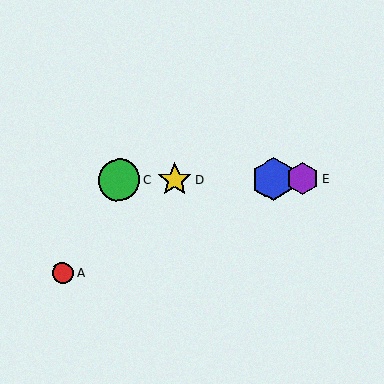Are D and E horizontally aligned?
Yes, both are at y≈180.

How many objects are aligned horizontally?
4 objects (B, C, D, E) are aligned horizontally.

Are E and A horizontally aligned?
No, E is at y≈179 and A is at y≈273.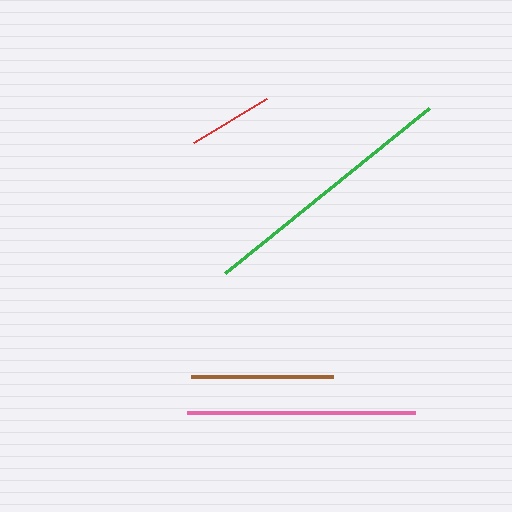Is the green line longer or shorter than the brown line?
The green line is longer than the brown line.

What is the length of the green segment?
The green segment is approximately 262 pixels long.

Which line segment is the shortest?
The red line is the shortest at approximately 85 pixels.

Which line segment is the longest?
The green line is the longest at approximately 262 pixels.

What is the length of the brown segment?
The brown segment is approximately 142 pixels long.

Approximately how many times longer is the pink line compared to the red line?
The pink line is approximately 2.7 times the length of the red line.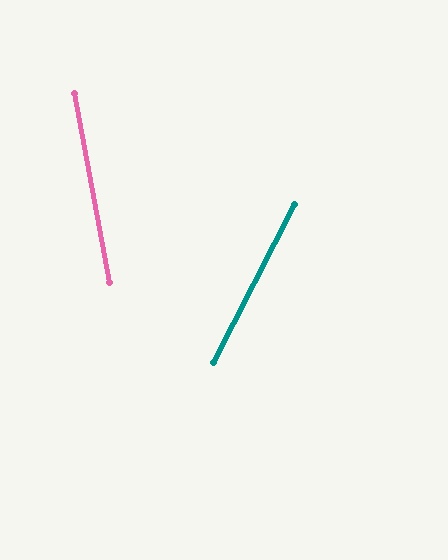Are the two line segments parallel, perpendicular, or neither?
Neither parallel nor perpendicular — they differ by about 37°.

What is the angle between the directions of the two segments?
Approximately 37 degrees.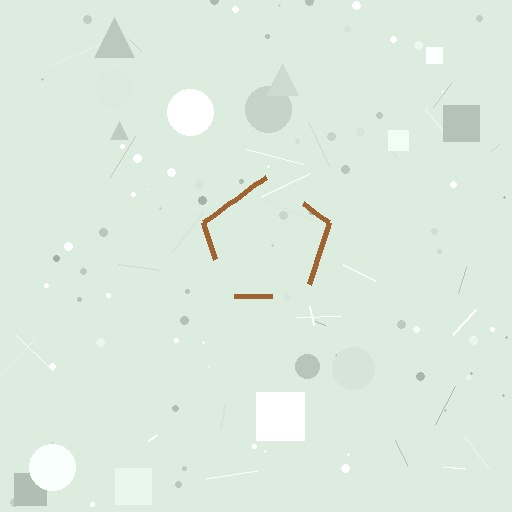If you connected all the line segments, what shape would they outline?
They would outline a pentagon.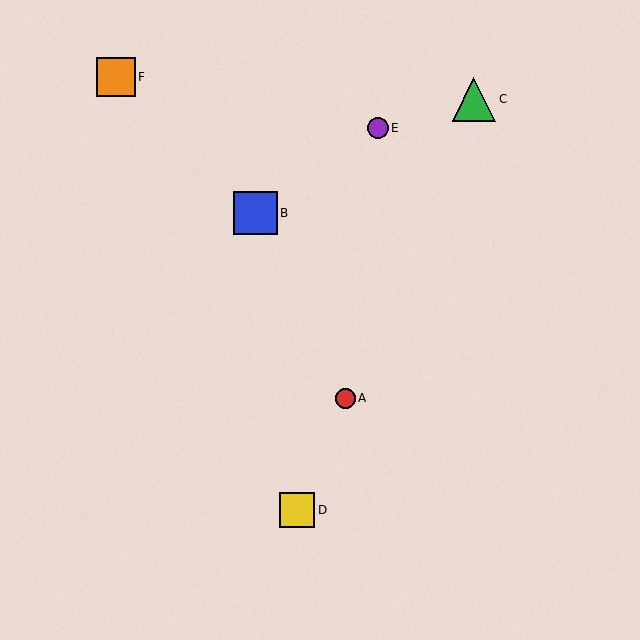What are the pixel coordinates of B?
Object B is at (255, 213).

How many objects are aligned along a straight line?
3 objects (A, C, D) are aligned along a straight line.